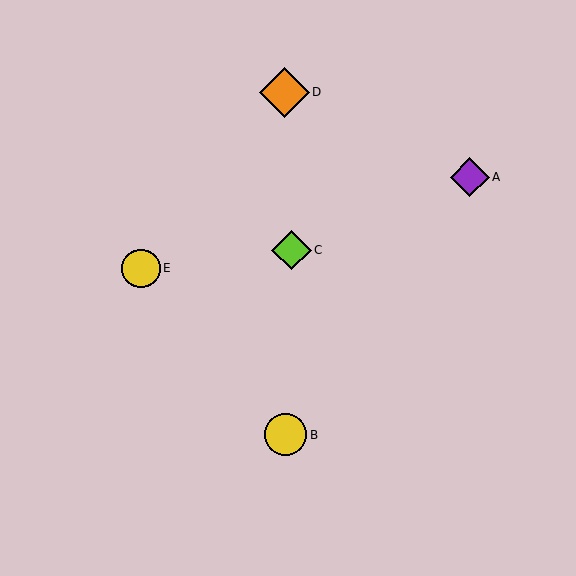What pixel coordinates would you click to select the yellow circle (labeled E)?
Click at (141, 268) to select the yellow circle E.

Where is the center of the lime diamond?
The center of the lime diamond is at (291, 250).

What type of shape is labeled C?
Shape C is a lime diamond.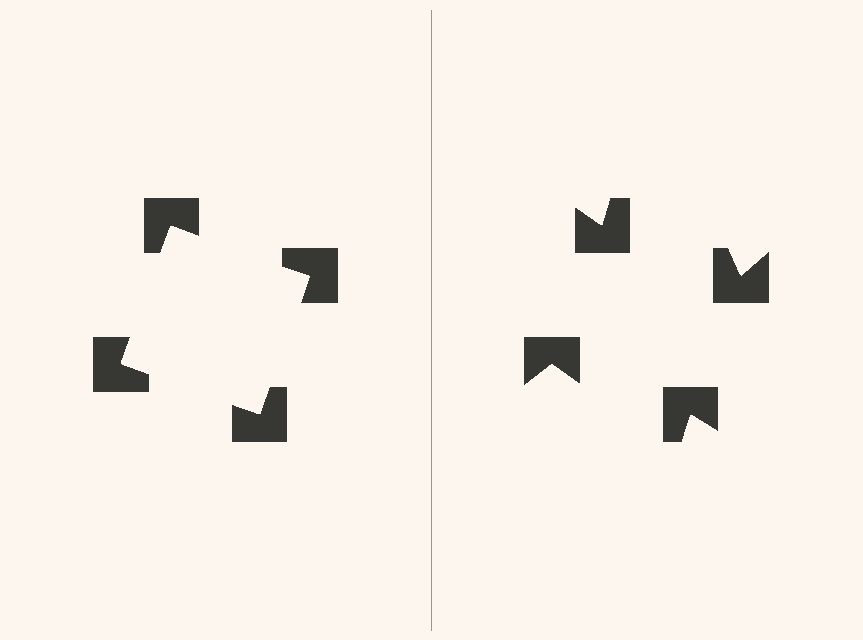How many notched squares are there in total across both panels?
8 — 4 on each side.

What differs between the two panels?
The notched squares are positioned identically on both sides; only the wedge orientations differ. On the left they align to a square; on the right they are misaligned.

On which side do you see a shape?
An illusory square appears on the left side. On the right side the wedge cuts are rotated, so no coherent shape forms.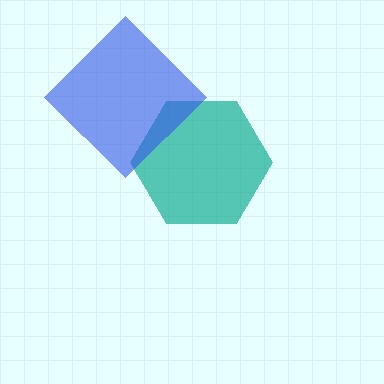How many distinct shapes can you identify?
There are 2 distinct shapes: a teal hexagon, a blue diamond.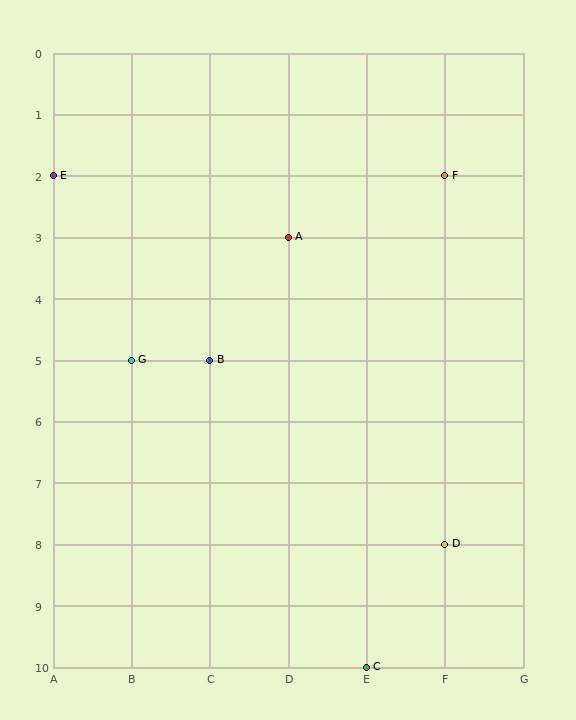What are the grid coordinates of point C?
Point C is at grid coordinates (E, 10).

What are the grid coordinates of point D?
Point D is at grid coordinates (F, 8).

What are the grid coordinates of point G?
Point G is at grid coordinates (B, 5).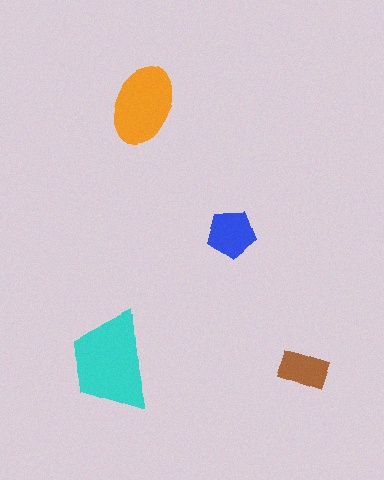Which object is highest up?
The orange ellipse is topmost.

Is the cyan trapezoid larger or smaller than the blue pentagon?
Larger.